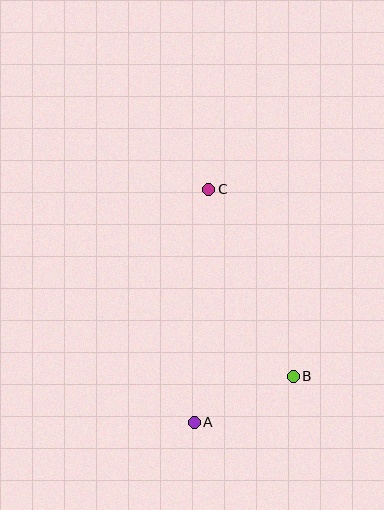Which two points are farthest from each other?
Points A and C are farthest from each other.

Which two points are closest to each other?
Points A and B are closest to each other.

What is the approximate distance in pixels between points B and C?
The distance between B and C is approximately 205 pixels.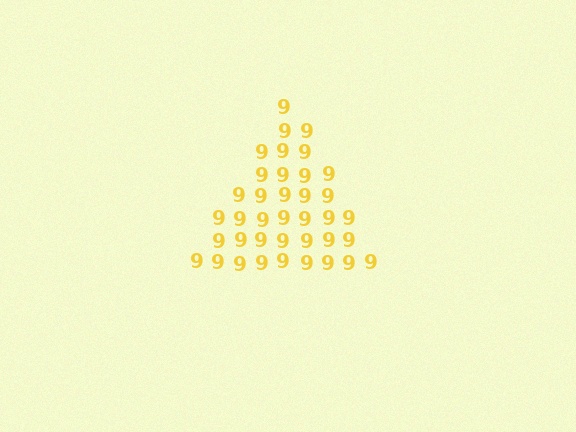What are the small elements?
The small elements are digit 9's.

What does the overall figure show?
The overall figure shows a triangle.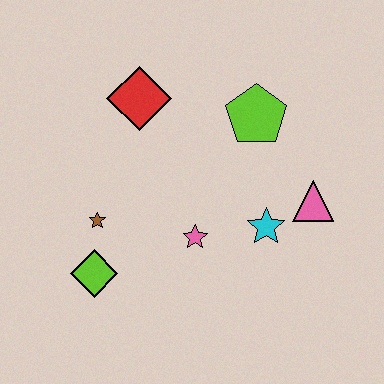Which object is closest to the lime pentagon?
The pink triangle is closest to the lime pentagon.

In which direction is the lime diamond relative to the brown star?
The lime diamond is below the brown star.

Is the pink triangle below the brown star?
No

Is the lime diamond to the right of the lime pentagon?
No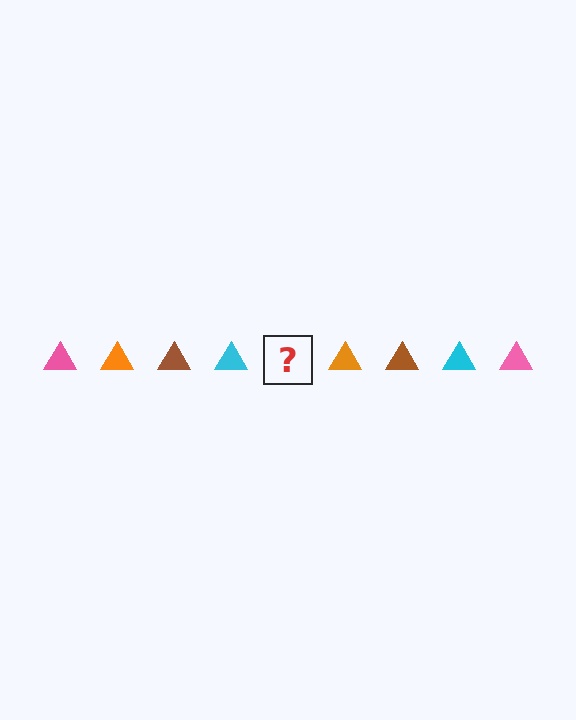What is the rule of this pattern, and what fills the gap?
The rule is that the pattern cycles through pink, orange, brown, cyan triangles. The gap should be filled with a pink triangle.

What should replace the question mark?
The question mark should be replaced with a pink triangle.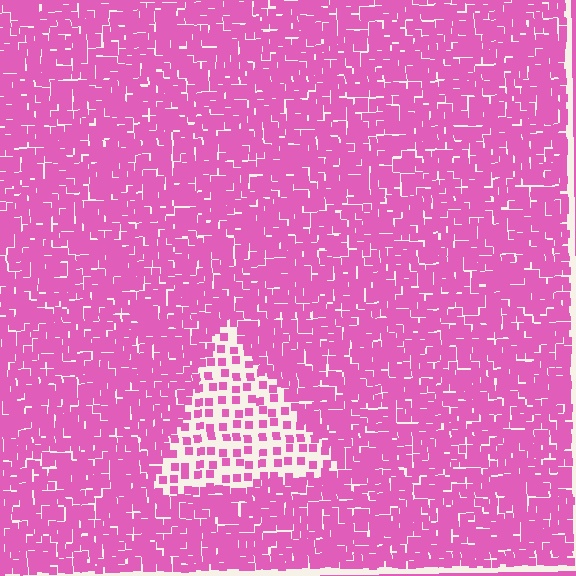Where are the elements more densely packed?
The elements are more densely packed outside the triangle boundary.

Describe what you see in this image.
The image contains small pink elements arranged at two different densities. A triangle-shaped region is visible where the elements are less densely packed than the surrounding area.